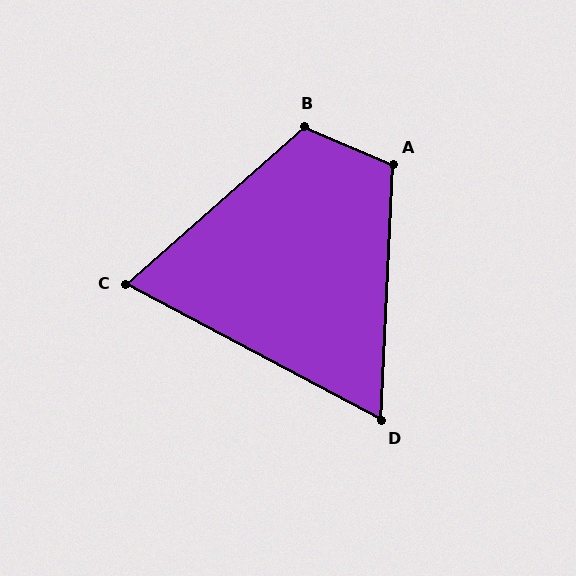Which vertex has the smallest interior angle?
D, at approximately 65 degrees.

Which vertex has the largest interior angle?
B, at approximately 115 degrees.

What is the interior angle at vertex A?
Approximately 111 degrees (obtuse).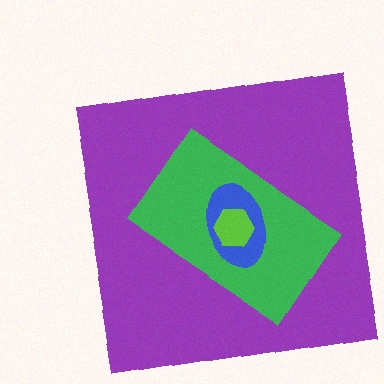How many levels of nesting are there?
4.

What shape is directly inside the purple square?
The green rectangle.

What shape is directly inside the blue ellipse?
The lime hexagon.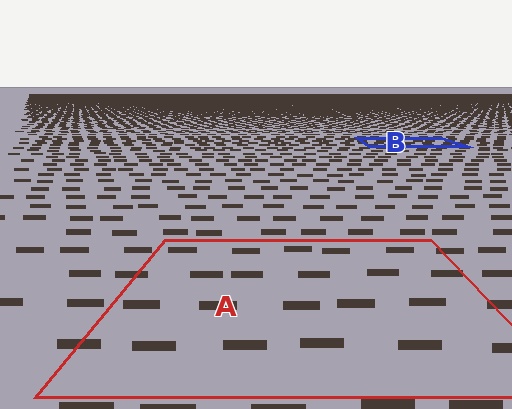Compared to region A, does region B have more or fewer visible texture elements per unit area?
Region B has more texture elements per unit area — they are packed more densely because it is farther away.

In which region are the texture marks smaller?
The texture marks are smaller in region B, because it is farther away.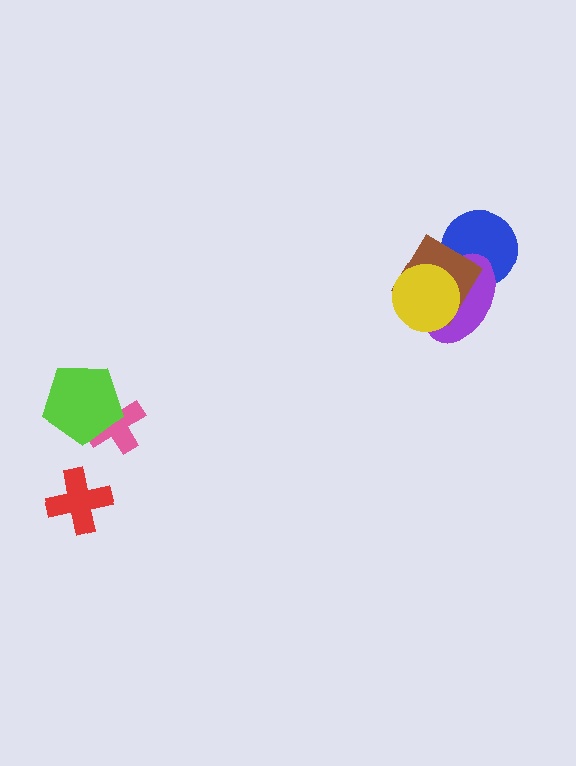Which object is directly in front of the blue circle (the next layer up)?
The purple ellipse is directly in front of the blue circle.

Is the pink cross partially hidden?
Yes, it is partially covered by another shape.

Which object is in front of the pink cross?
The lime pentagon is in front of the pink cross.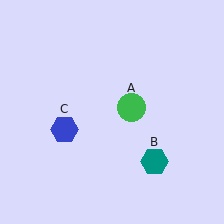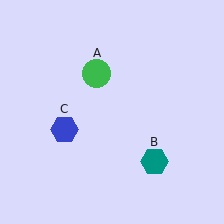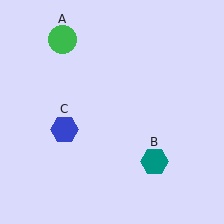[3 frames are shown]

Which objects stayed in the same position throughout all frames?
Teal hexagon (object B) and blue hexagon (object C) remained stationary.